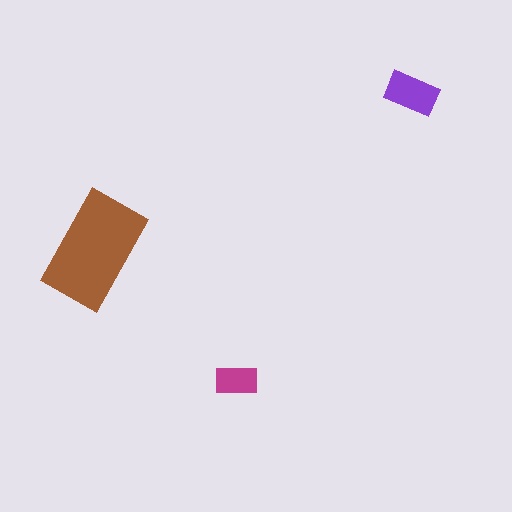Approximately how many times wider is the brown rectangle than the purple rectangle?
About 2 times wider.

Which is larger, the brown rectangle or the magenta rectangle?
The brown one.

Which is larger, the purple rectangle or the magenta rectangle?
The purple one.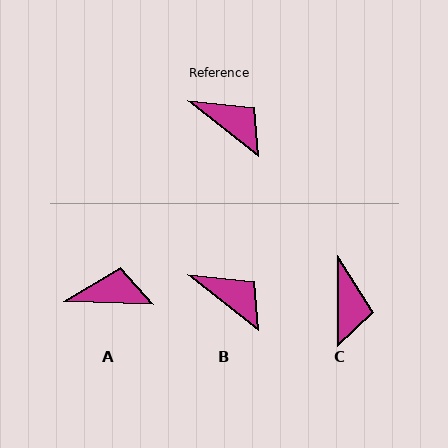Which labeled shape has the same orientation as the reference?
B.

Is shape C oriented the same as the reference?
No, it is off by about 52 degrees.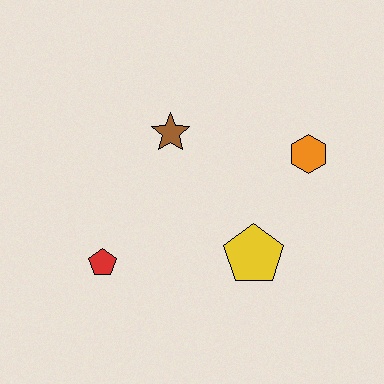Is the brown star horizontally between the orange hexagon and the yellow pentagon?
No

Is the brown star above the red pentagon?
Yes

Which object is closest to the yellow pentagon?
The orange hexagon is closest to the yellow pentagon.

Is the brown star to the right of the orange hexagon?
No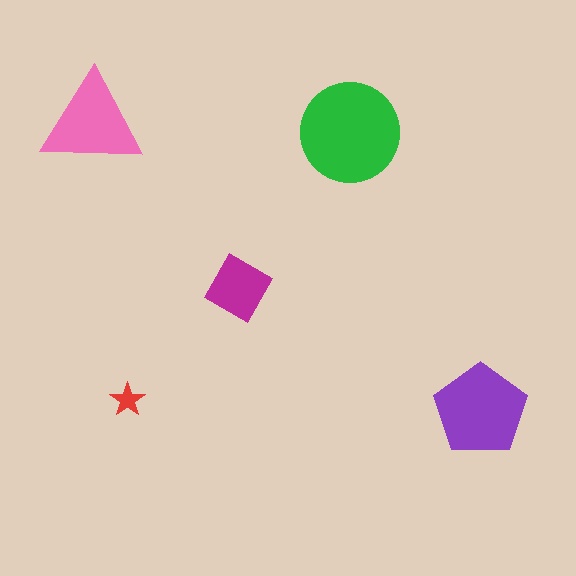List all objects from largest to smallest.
The green circle, the purple pentagon, the pink triangle, the magenta diamond, the red star.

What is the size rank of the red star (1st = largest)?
5th.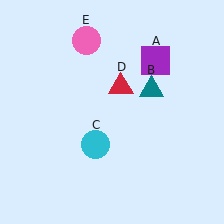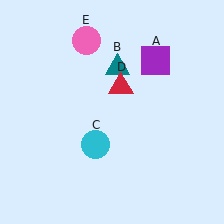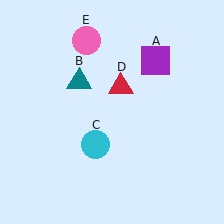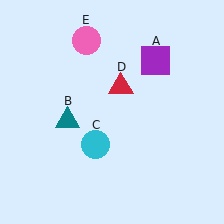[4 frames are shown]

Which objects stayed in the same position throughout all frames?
Purple square (object A) and cyan circle (object C) and red triangle (object D) and pink circle (object E) remained stationary.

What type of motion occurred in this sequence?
The teal triangle (object B) rotated counterclockwise around the center of the scene.